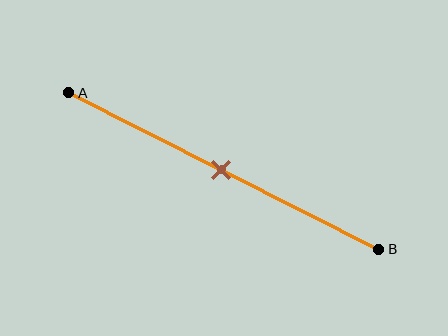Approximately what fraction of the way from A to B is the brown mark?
The brown mark is approximately 50% of the way from A to B.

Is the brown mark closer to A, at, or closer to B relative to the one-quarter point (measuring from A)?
The brown mark is closer to point B than the one-quarter point of segment AB.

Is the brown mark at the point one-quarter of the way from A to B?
No, the mark is at about 50% from A, not at the 25% one-quarter point.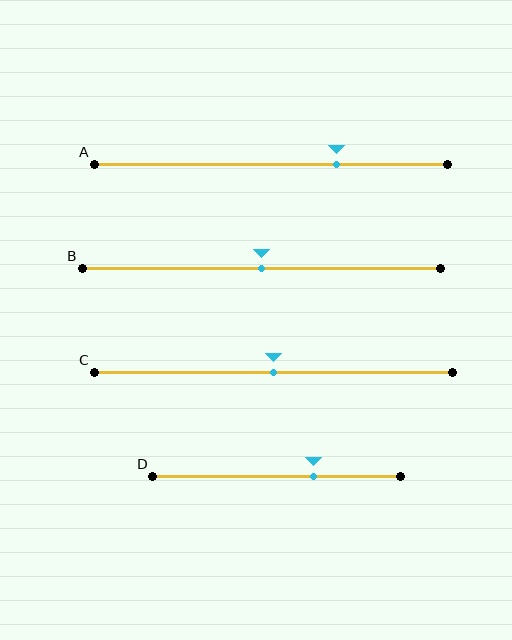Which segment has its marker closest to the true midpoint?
Segment B has its marker closest to the true midpoint.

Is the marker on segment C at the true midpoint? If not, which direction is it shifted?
Yes, the marker on segment C is at the true midpoint.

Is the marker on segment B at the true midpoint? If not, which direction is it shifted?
Yes, the marker on segment B is at the true midpoint.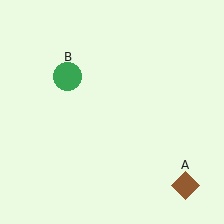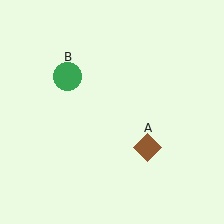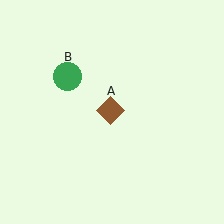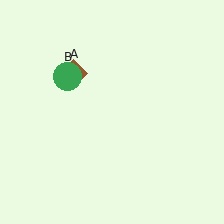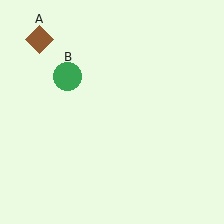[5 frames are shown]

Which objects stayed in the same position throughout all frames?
Green circle (object B) remained stationary.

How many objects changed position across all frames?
1 object changed position: brown diamond (object A).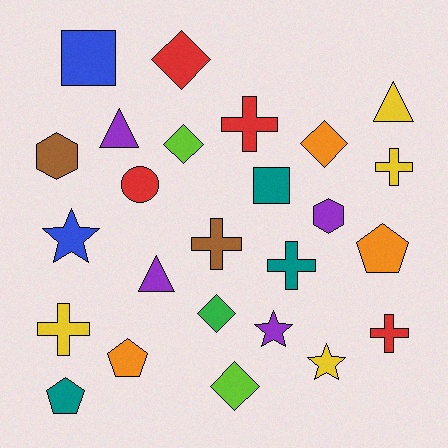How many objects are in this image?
There are 25 objects.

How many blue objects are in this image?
There are 2 blue objects.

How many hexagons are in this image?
There are 2 hexagons.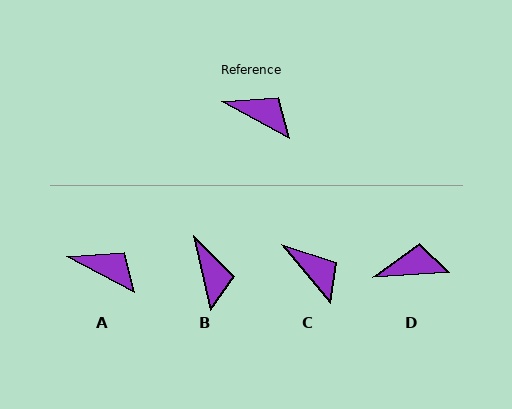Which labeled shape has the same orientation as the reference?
A.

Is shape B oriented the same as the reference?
No, it is off by about 49 degrees.